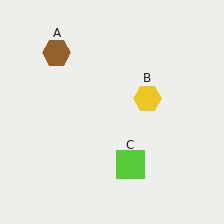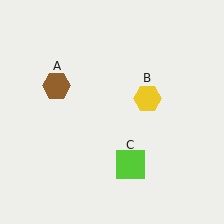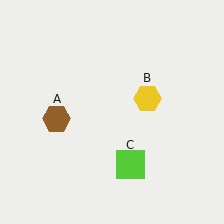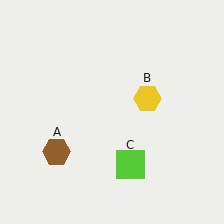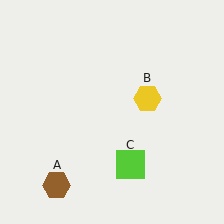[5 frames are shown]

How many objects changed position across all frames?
1 object changed position: brown hexagon (object A).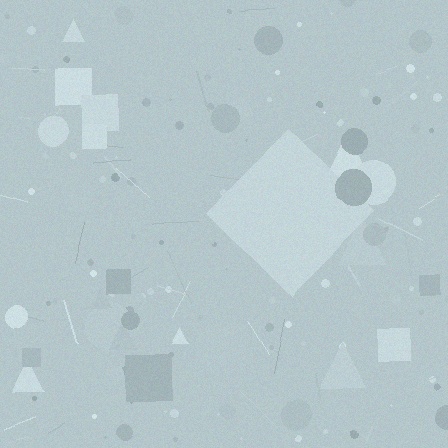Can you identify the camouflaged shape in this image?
The camouflaged shape is a diamond.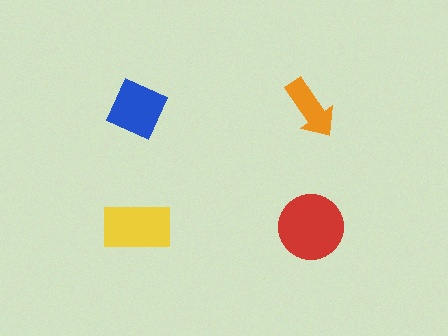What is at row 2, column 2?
A red circle.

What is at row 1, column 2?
An orange arrow.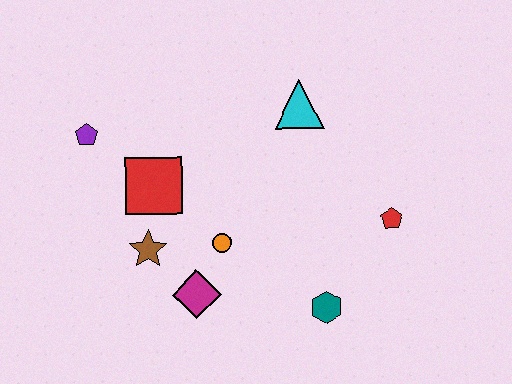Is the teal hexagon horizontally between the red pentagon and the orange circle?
Yes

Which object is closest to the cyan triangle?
The red pentagon is closest to the cyan triangle.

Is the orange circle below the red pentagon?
Yes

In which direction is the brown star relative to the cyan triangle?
The brown star is to the left of the cyan triangle.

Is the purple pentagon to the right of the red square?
No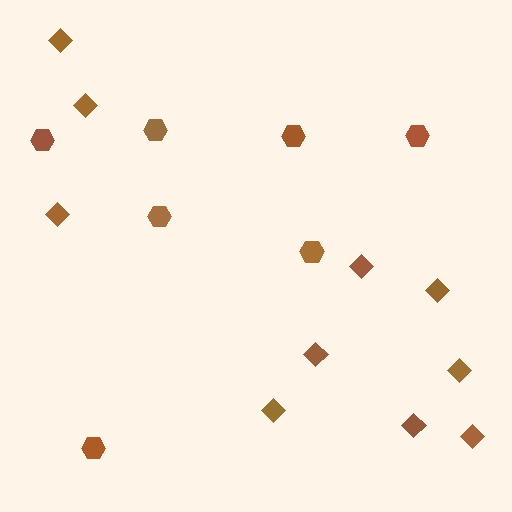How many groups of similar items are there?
There are 2 groups: one group of hexagons (7) and one group of diamonds (10).